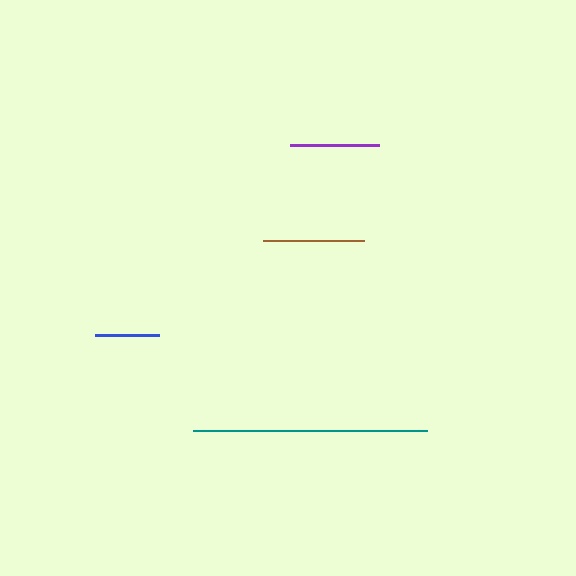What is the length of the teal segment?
The teal segment is approximately 234 pixels long.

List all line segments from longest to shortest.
From longest to shortest: teal, brown, purple, blue.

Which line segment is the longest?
The teal line is the longest at approximately 234 pixels.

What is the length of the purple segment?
The purple segment is approximately 89 pixels long.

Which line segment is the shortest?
The blue line is the shortest at approximately 65 pixels.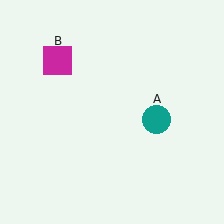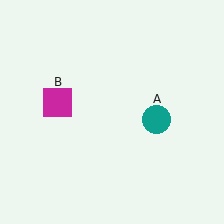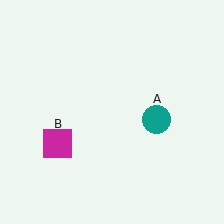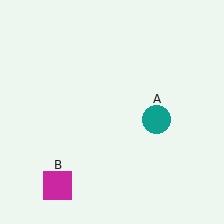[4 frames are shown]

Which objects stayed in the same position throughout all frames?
Teal circle (object A) remained stationary.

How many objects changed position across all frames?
1 object changed position: magenta square (object B).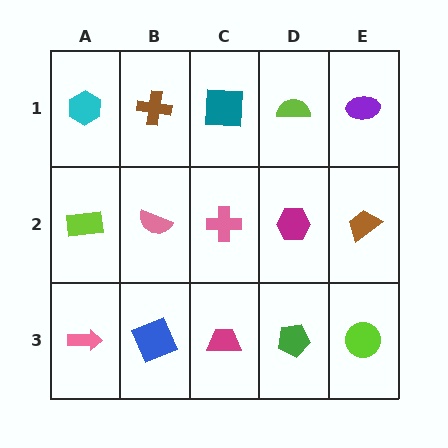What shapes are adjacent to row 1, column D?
A magenta hexagon (row 2, column D), a teal square (row 1, column C), a purple ellipse (row 1, column E).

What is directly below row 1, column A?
A lime rectangle.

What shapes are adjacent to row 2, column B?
A brown cross (row 1, column B), a blue square (row 3, column B), a lime rectangle (row 2, column A), a pink cross (row 2, column C).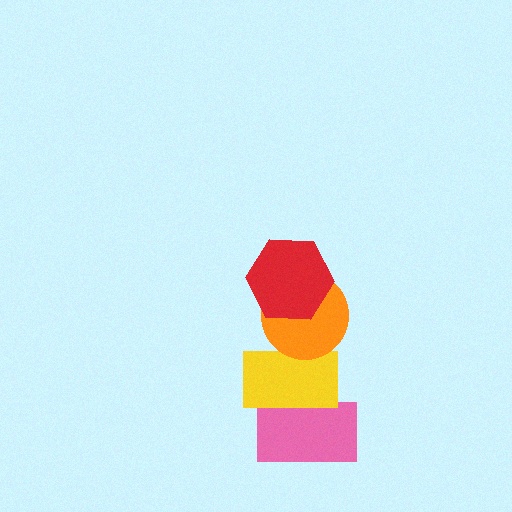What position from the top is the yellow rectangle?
The yellow rectangle is 3rd from the top.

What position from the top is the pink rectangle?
The pink rectangle is 4th from the top.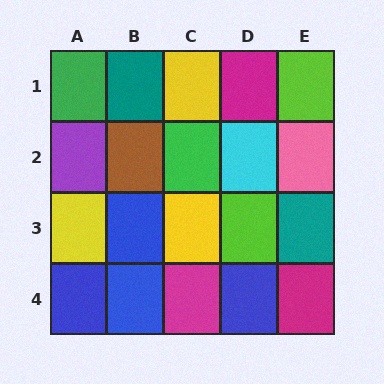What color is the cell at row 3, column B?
Blue.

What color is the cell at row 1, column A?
Green.